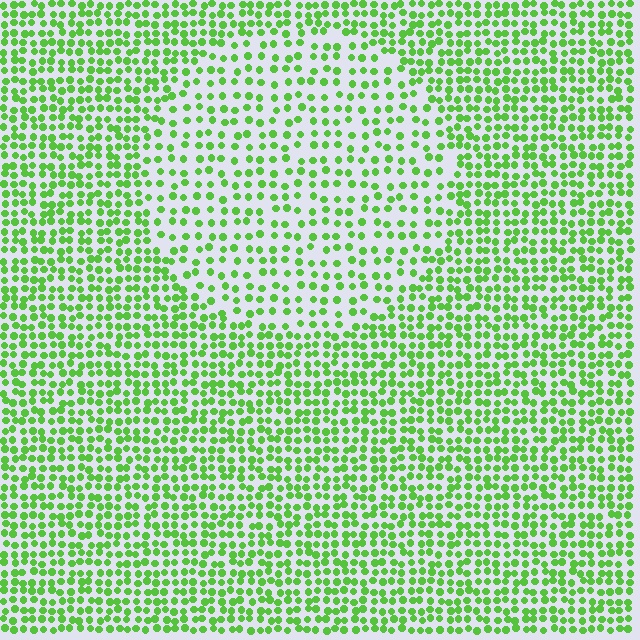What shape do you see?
I see a circle.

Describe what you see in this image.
The image contains small lime elements arranged at two different densities. A circle-shaped region is visible where the elements are less densely packed than the surrounding area.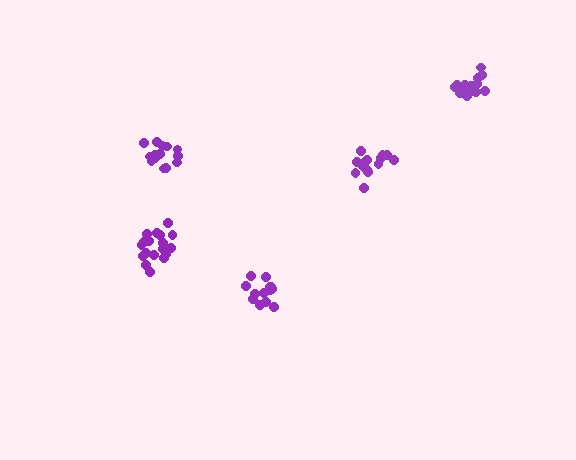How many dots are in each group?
Group 1: 18 dots, Group 2: 14 dots, Group 3: 14 dots, Group 4: 13 dots, Group 5: 17 dots (76 total).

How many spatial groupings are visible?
There are 5 spatial groupings.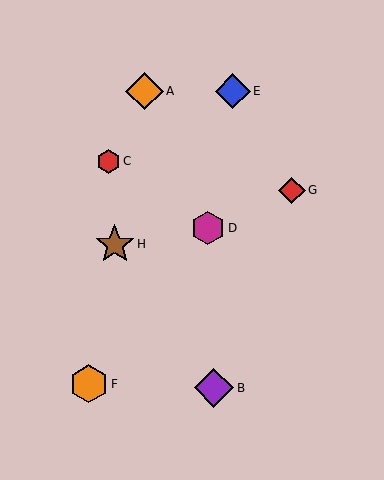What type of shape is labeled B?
Shape B is a purple diamond.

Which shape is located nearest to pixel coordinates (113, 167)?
The red hexagon (labeled C) at (108, 162) is nearest to that location.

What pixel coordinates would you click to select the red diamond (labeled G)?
Click at (292, 190) to select the red diamond G.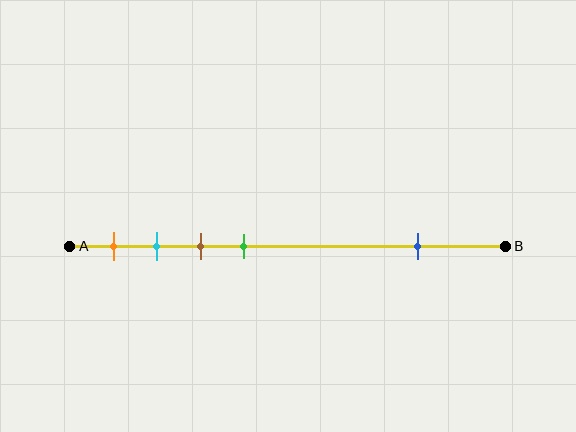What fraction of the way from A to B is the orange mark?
The orange mark is approximately 10% (0.1) of the way from A to B.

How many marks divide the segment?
There are 5 marks dividing the segment.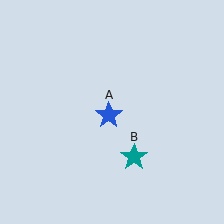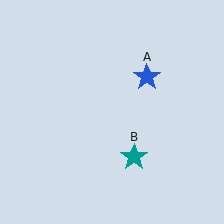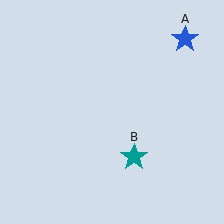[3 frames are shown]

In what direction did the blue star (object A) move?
The blue star (object A) moved up and to the right.